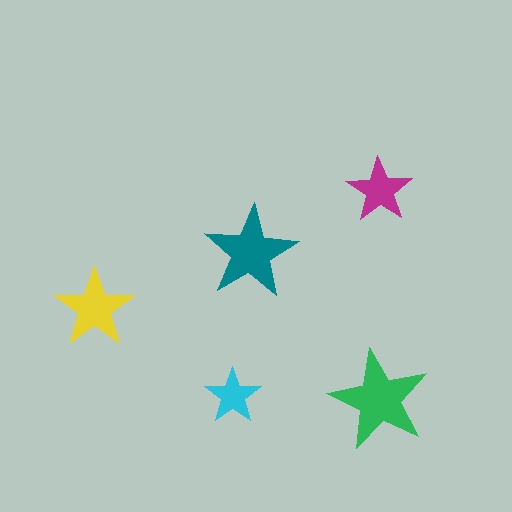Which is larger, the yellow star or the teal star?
The teal one.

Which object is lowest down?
The green star is bottommost.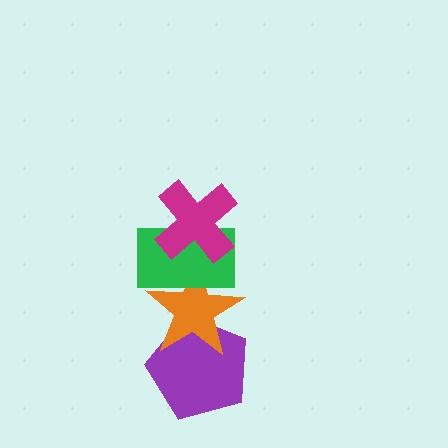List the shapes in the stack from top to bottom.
From top to bottom: the magenta cross, the green rectangle, the orange star, the purple pentagon.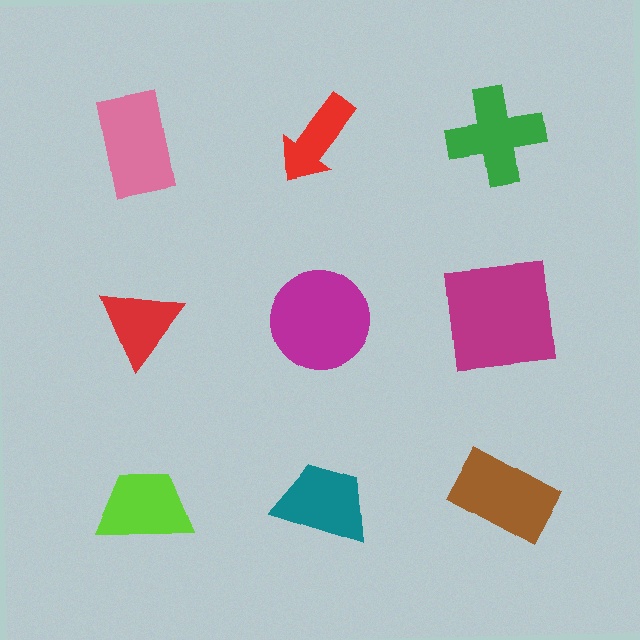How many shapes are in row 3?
3 shapes.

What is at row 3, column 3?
A brown rectangle.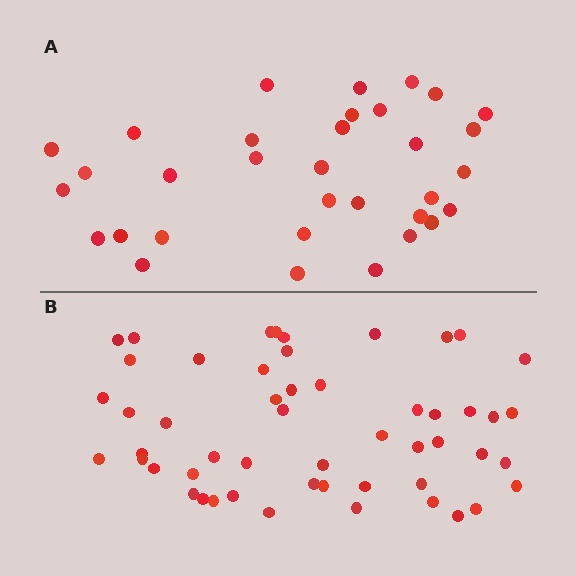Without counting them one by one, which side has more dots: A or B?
Region B (the bottom region) has more dots.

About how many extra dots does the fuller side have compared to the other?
Region B has approximately 20 more dots than region A.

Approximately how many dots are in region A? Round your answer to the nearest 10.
About 30 dots. (The exact count is 33, which rounds to 30.)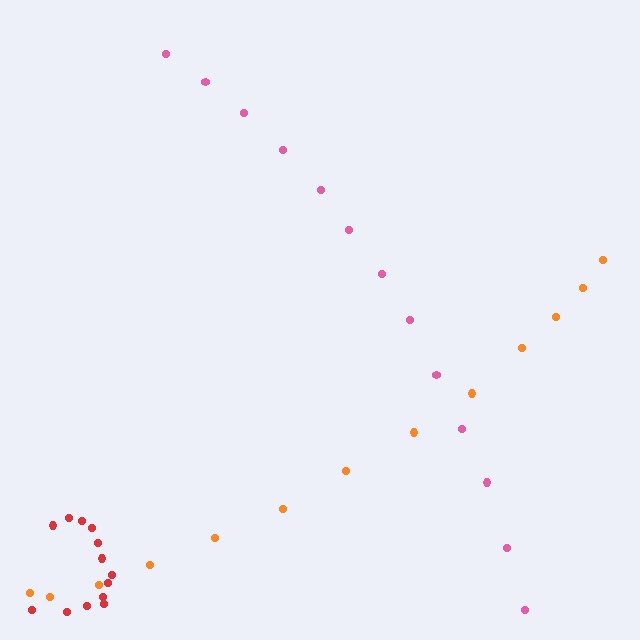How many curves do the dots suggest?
There are 3 distinct paths.